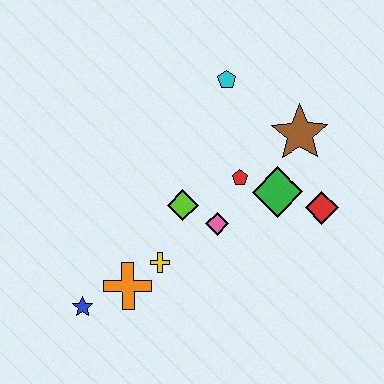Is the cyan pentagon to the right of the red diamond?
No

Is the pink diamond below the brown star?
Yes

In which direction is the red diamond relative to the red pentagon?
The red diamond is to the right of the red pentagon.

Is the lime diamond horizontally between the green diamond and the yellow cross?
Yes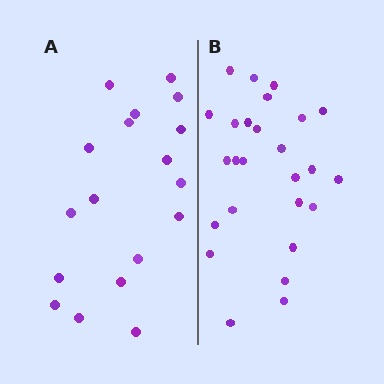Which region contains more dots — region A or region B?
Region B (the right region) has more dots.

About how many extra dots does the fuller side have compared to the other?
Region B has roughly 8 or so more dots than region A.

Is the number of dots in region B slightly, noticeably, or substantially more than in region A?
Region B has noticeably more, but not dramatically so. The ratio is roughly 1.4 to 1.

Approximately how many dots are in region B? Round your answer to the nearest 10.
About 30 dots. (The exact count is 26, which rounds to 30.)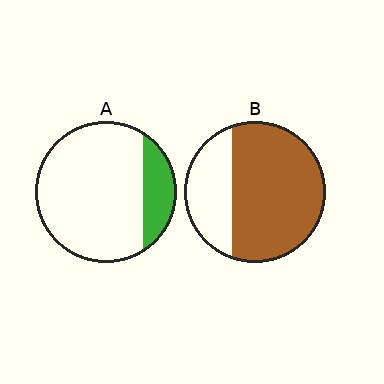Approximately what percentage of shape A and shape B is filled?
A is approximately 20% and B is approximately 70%.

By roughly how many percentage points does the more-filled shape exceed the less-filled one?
By roughly 50 percentage points (B over A).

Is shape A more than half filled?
No.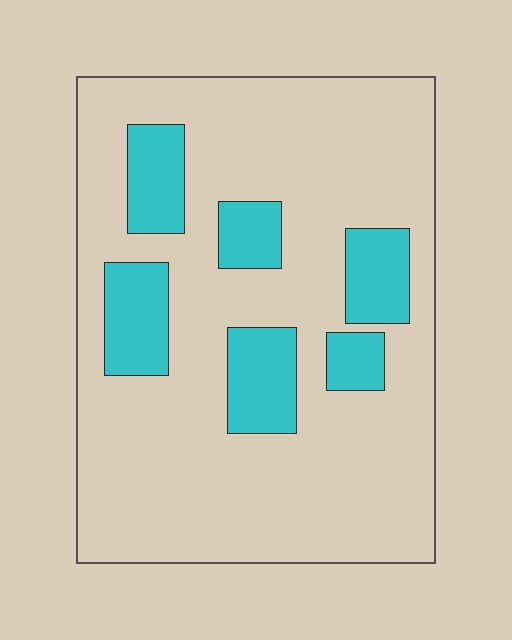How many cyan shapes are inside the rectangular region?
6.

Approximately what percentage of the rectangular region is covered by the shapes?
Approximately 20%.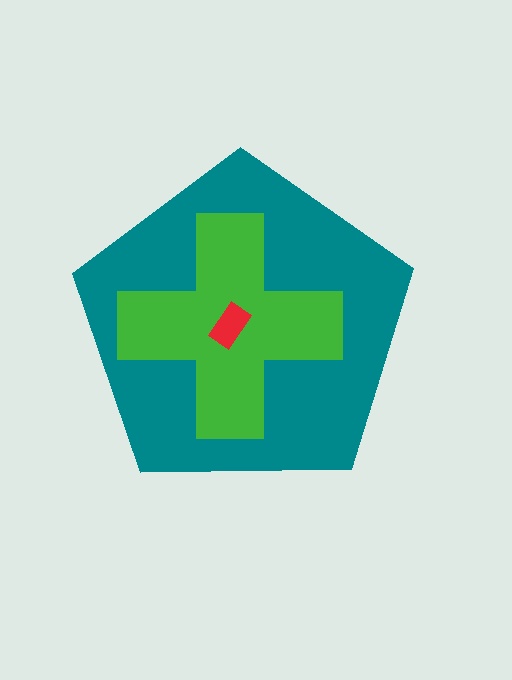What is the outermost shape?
The teal pentagon.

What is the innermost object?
The red rectangle.